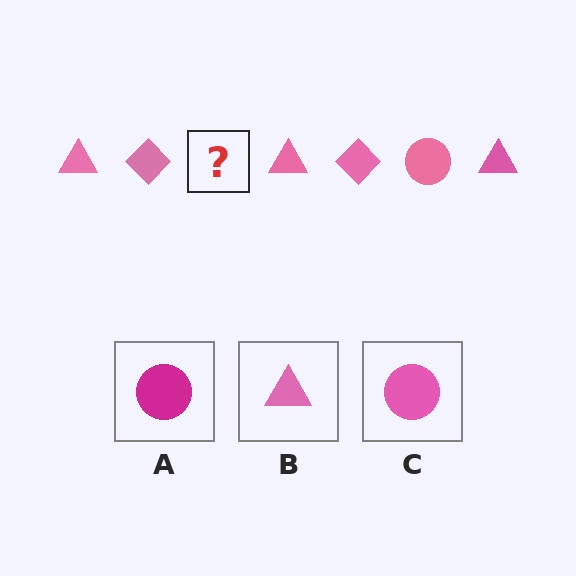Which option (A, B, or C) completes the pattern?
C.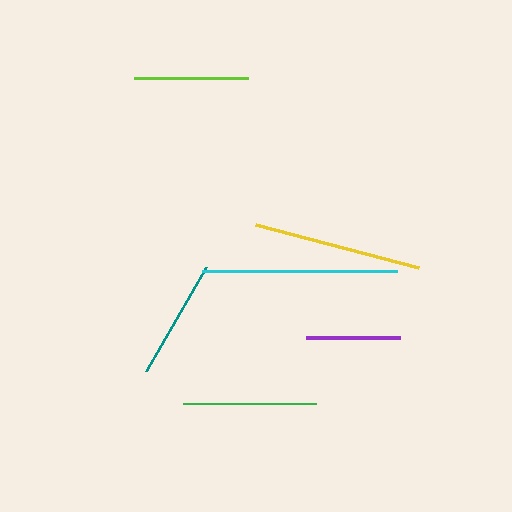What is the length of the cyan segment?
The cyan segment is approximately 195 pixels long.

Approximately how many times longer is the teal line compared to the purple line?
The teal line is approximately 1.3 times the length of the purple line.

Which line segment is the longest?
The cyan line is the longest at approximately 195 pixels.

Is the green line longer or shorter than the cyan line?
The cyan line is longer than the green line.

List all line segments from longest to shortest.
From longest to shortest: cyan, yellow, green, teal, lime, purple.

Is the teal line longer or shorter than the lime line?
The teal line is longer than the lime line.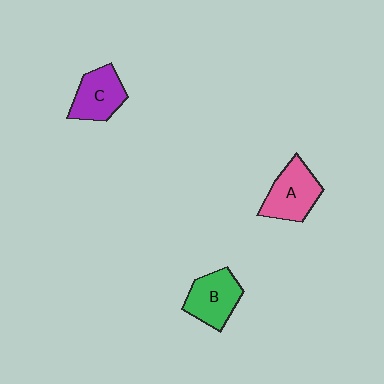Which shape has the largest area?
Shape A (pink).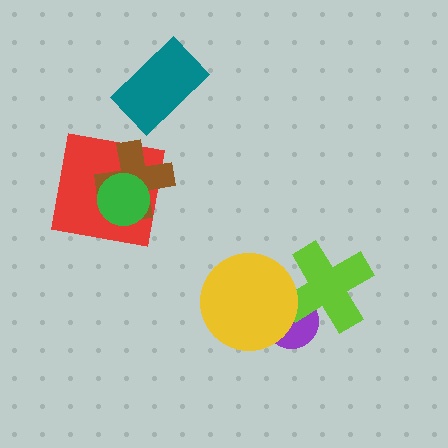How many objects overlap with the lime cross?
2 objects overlap with the lime cross.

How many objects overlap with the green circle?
2 objects overlap with the green circle.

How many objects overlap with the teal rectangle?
0 objects overlap with the teal rectangle.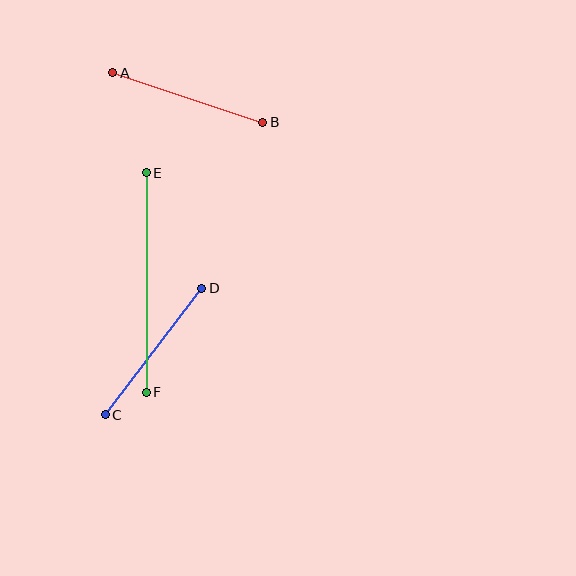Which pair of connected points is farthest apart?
Points E and F are farthest apart.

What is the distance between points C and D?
The distance is approximately 159 pixels.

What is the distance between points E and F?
The distance is approximately 220 pixels.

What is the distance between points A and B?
The distance is approximately 158 pixels.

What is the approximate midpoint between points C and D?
The midpoint is at approximately (154, 351) pixels.